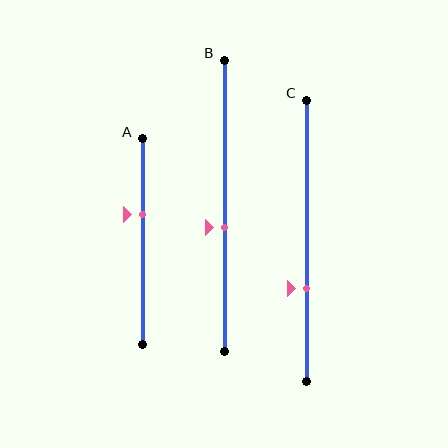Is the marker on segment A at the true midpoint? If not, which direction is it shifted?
No, the marker on segment A is shifted upward by about 13% of the segment length.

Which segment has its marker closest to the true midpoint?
Segment B has its marker closest to the true midpoint.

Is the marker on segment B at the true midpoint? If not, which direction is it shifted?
No, the marker on segment B is shifted downward by about 7% of the segment length.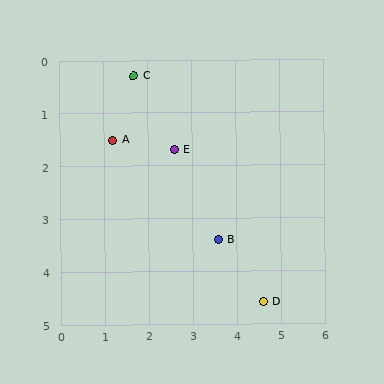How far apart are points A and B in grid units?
Points A and B are about 3.1 grid units apart.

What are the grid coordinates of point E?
Point E is at approximately (2.6, 1.7).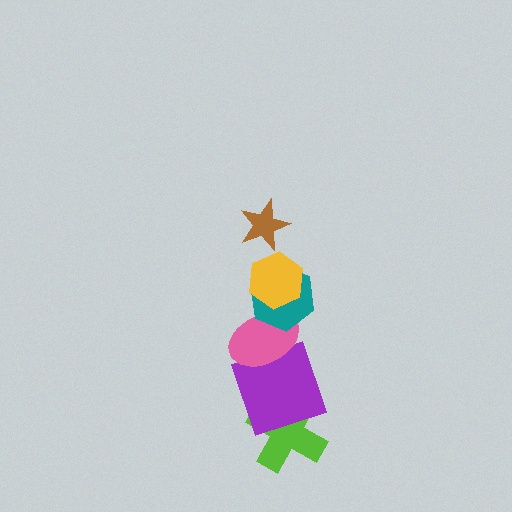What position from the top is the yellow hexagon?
The yellow hexagon is 2nd from the top.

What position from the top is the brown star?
The brown star is 1st from the top.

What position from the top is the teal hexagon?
The teal hexagon is 3rd from the top.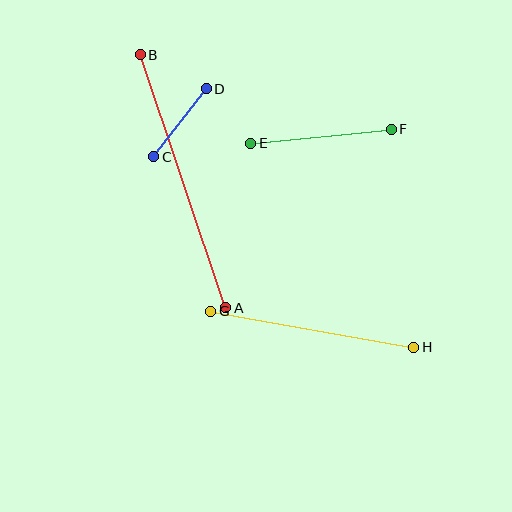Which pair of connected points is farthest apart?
Points A and B are farthest apart.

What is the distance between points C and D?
The distance is approximately 86 pixels.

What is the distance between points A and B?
The distance is approximately 267 pixels.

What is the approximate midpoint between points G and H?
The midpoint is at approximately (312, 329) pixels.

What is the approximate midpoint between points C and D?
The midpoint is at approximately (180, 123) pixels.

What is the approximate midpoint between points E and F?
The midpoint is at approximately (321, 136) pixels.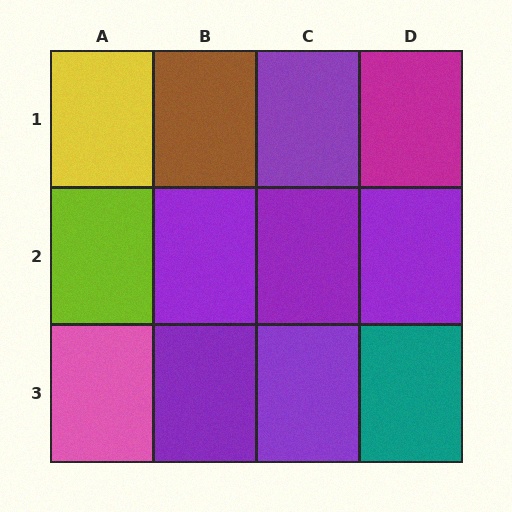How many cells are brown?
1 cell is brown.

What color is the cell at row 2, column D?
Purple.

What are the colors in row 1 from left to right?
Yellow, brown, purple, magenta.